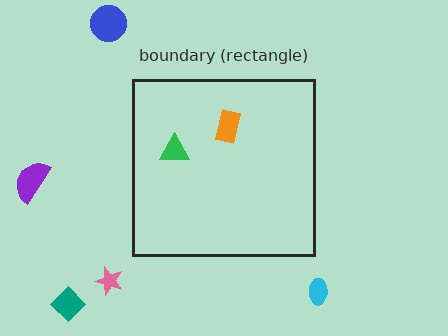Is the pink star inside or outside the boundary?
Outside.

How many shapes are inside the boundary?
2 inside, 5 outside.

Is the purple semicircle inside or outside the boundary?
Outside.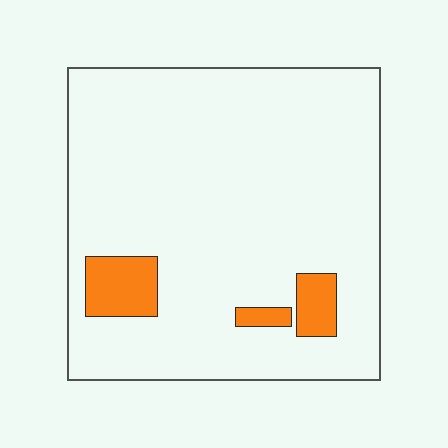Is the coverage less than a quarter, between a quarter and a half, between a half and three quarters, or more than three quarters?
Less than a quarter.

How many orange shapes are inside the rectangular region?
3.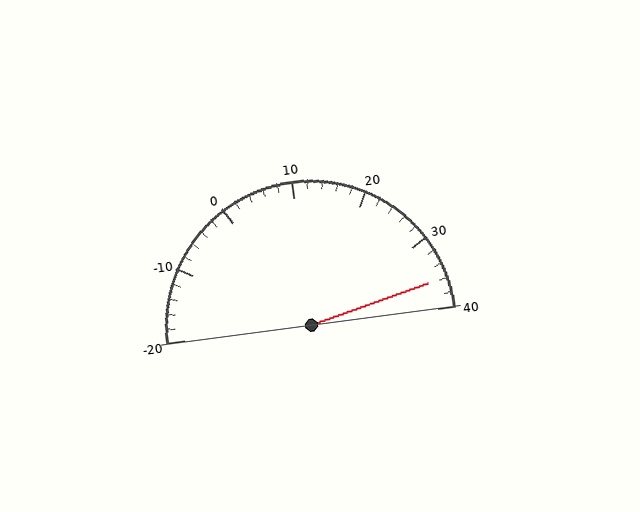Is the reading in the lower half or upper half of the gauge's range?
The reading is in the upper half of the range (-20 to 40).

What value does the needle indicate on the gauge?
The needle indicates approximately 36.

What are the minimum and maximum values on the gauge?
The gauge ranges from -20 to 40.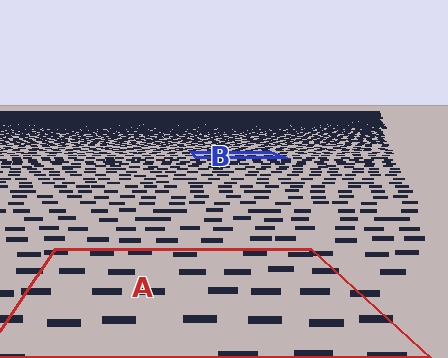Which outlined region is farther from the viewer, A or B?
Region B is farther from the viewer — the texture elements inside it appear smaller and more densely packed.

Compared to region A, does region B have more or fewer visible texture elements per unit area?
Region B has more texture elements per unit area — they are packed more densely because it is farther away.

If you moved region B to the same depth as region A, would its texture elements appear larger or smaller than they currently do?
They would appear larger. At a closer depth, the same texture elements are projected at a bigger on-screen size.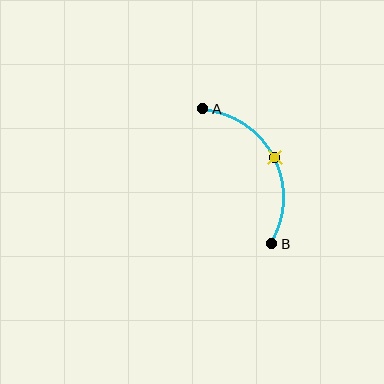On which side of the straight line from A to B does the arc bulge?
The arc bulges to the right of the straight line connecting A and B.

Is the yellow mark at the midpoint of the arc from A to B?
Yes. The yellow mark lies on the arc at equal arc-length from both A and B — it is the arc midpoint.